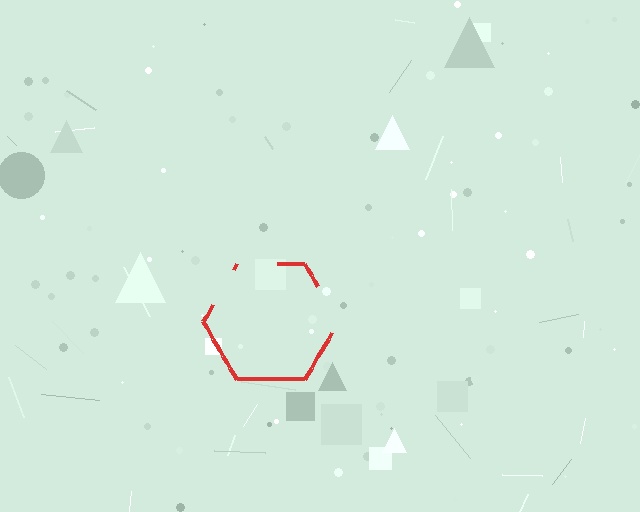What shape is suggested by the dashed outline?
The dashed outline suggests a hexagon.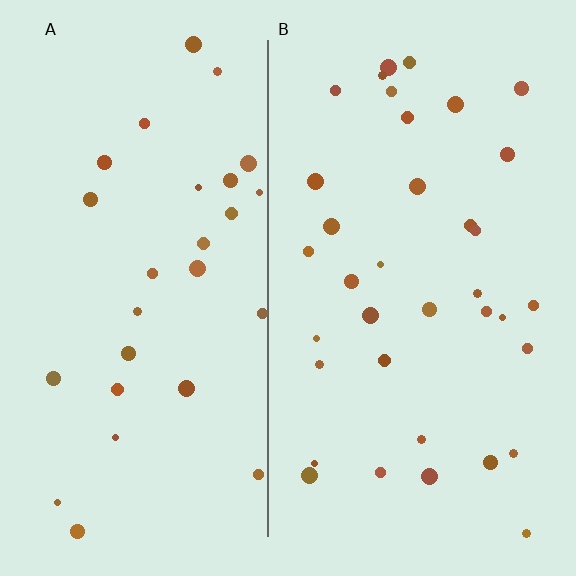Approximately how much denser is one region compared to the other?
Approximately 1.3× — region B over region A.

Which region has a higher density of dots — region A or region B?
B (the right).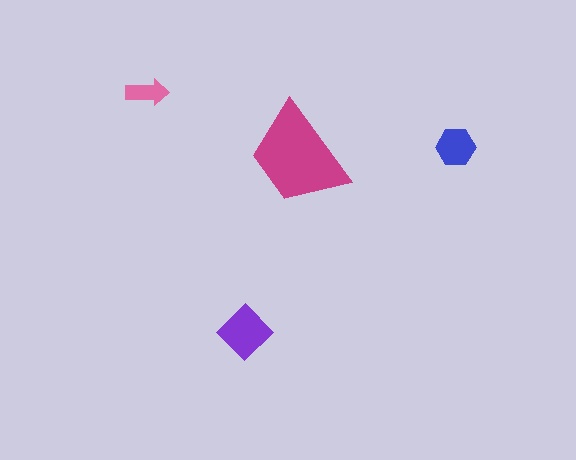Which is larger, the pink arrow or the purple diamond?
The purple diamond.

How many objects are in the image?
There are 4 objects in the image.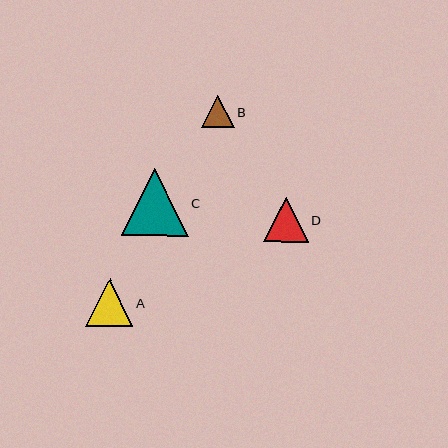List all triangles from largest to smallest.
From largest to smallest: C, A, D, B.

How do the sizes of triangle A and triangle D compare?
Triangle A and triangle D are approximately the same size.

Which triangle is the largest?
Triangle C is the largest with a size of approximately 67 pixels.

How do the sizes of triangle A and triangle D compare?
Triangle A and triangle D are approximately the same size.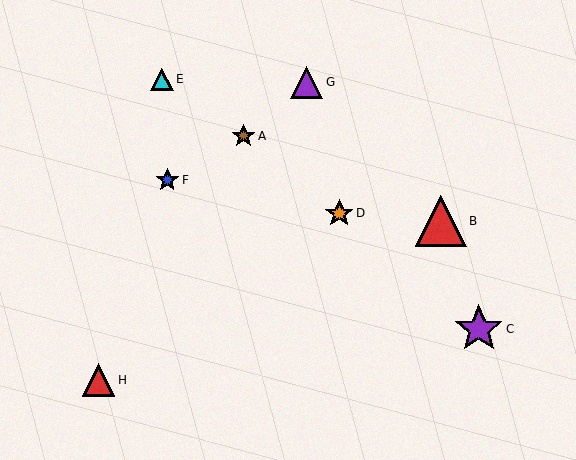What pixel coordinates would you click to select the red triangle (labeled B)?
Click at (441, 221) to select the red triangle B.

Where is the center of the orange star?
The center of the orange star is at (339, 213).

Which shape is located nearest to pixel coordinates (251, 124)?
The brown star (labeled A) at (244, 136) is nearest to that location.